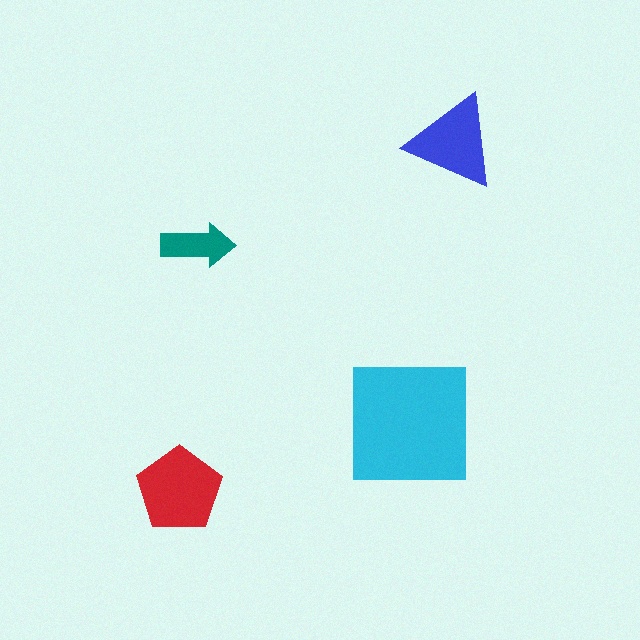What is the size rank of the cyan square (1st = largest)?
1st.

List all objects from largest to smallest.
The cyan square, the red pentagon, the blue triangle, the teal arrow.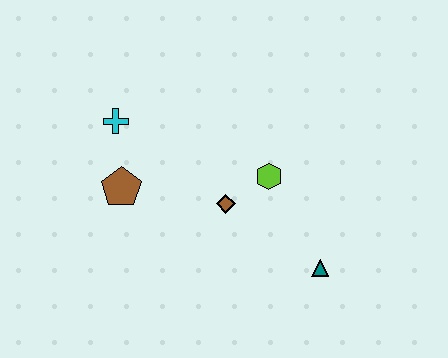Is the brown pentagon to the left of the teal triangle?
Yes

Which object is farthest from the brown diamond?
The cyan cross is farthest from the brown diamond.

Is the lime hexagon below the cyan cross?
Yes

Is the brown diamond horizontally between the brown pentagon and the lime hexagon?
Yes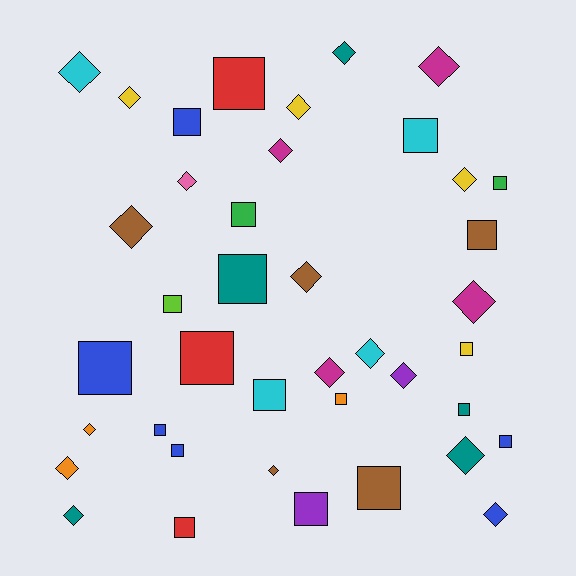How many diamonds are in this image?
There are 20 diamonds.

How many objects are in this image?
There are 40 objects.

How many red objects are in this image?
There are 3 red objects.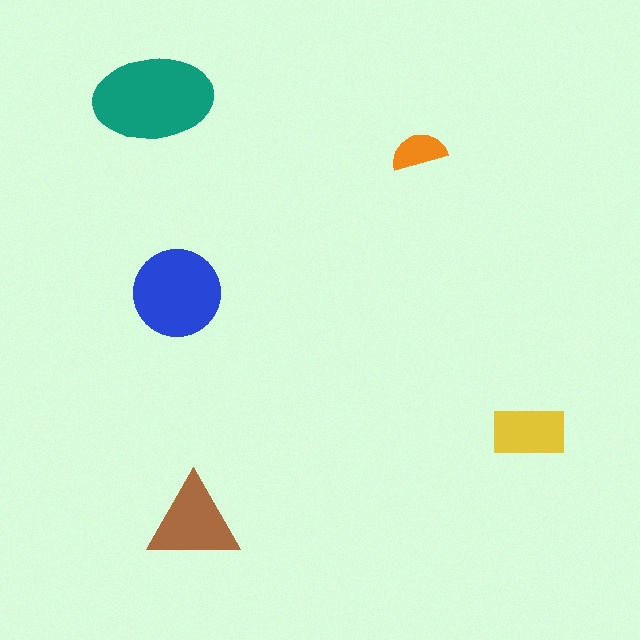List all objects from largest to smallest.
The teal ellipse, the blue circle, the brown triangle, the yellow rectangle, the orange semicircle.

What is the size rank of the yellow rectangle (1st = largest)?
4th.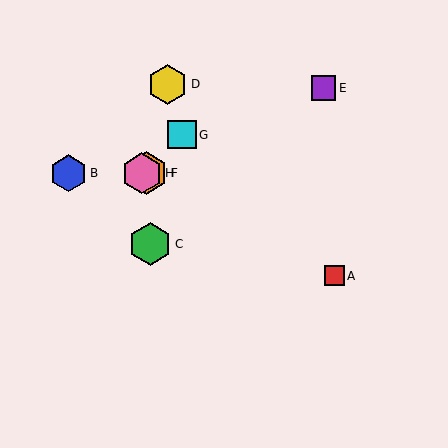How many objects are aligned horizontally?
3 objects (B, F, H) are aligned horizontally.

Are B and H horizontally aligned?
Yes, both are at y≈173.